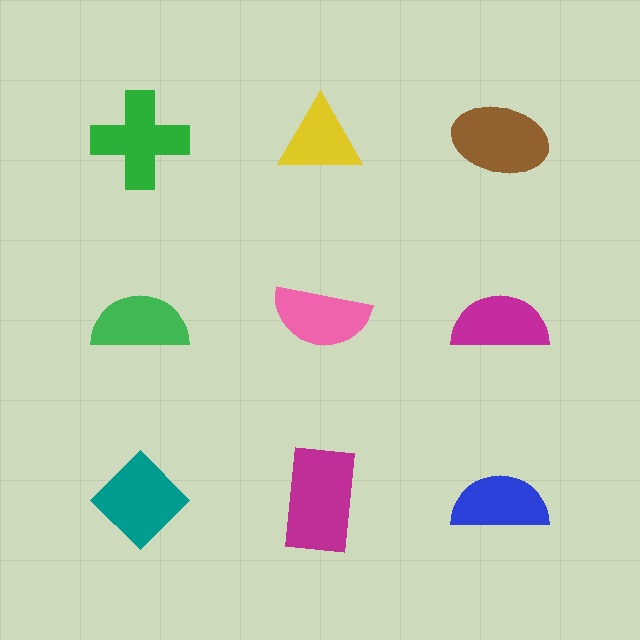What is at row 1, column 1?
A green cross.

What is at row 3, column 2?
A magenta rectangle.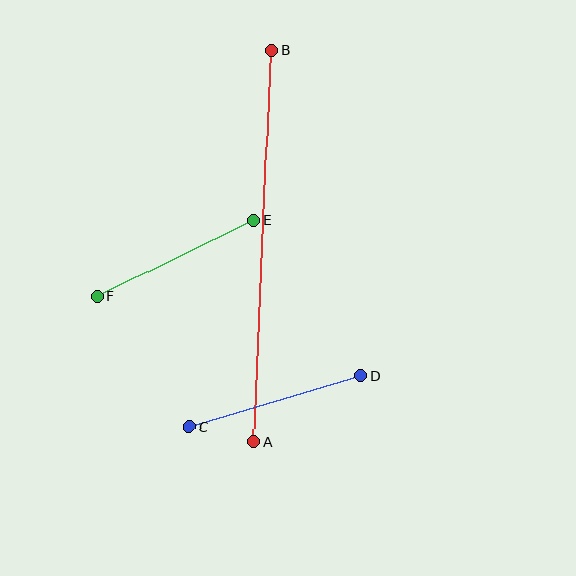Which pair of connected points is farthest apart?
Points A and B are farthest apart.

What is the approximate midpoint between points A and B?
The midpoint is at approximately (263, 246) pixels.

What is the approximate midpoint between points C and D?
The midpoint is at approximately (275, 401) pixels.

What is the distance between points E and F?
The distance is approximately 175 pixels.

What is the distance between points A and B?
The distance is approximately 392 pixels.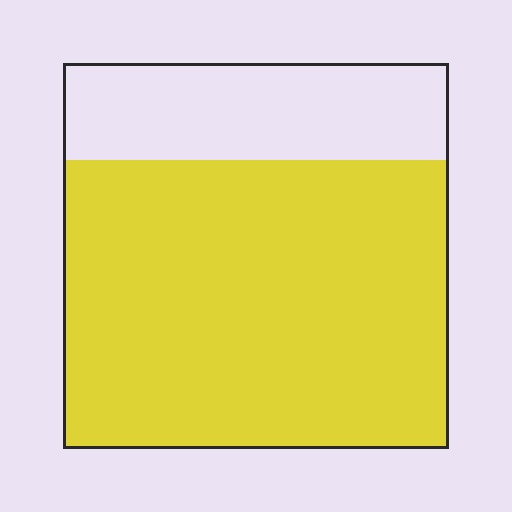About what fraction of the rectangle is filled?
About three quarters (3/4).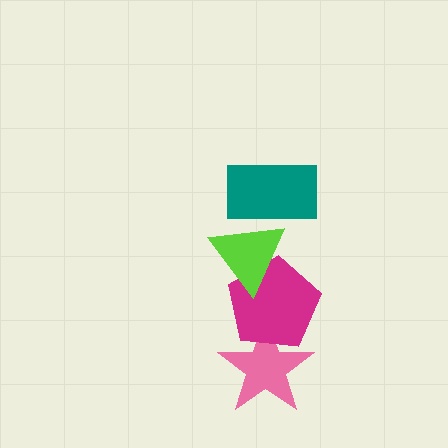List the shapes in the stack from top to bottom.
From top to bottom: the teal rectangle, the lime triangle, the magenta pentagon, the pink star.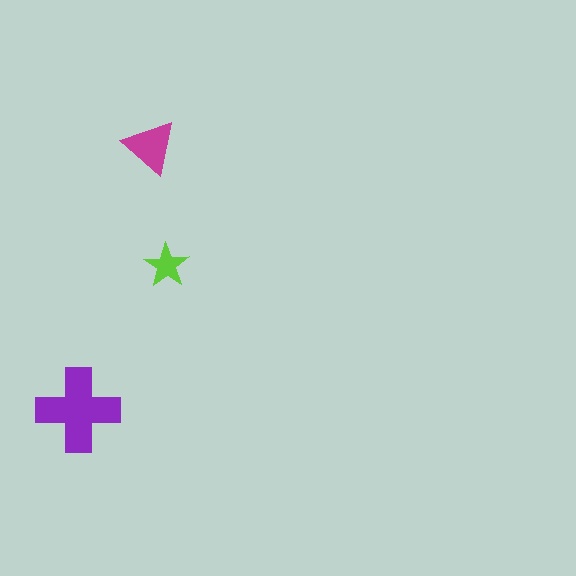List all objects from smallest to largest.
The lime star, the magenta triangle, the purple cross.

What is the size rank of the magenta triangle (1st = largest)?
2nd.